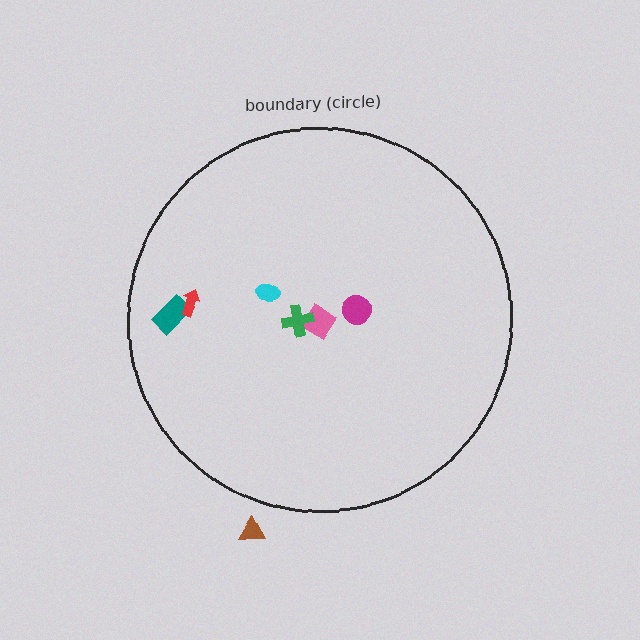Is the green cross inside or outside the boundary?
Inside.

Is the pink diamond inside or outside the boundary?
Inside.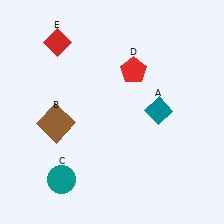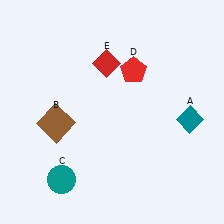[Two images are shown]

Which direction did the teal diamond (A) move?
The teal diamond (A) moved right.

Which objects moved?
The objects that moved are: the teal diamond (A), the red diamond (E).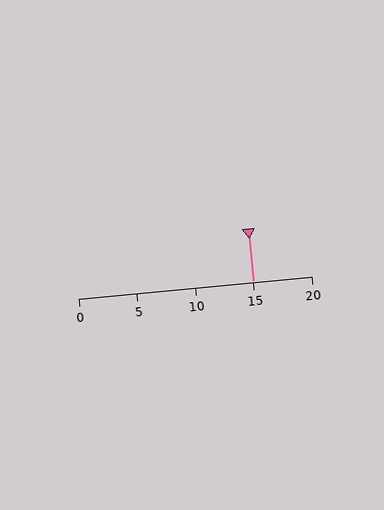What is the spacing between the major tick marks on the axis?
The major ticks are spaced 5 apart.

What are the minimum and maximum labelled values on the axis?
The axis runs from 0 to 20.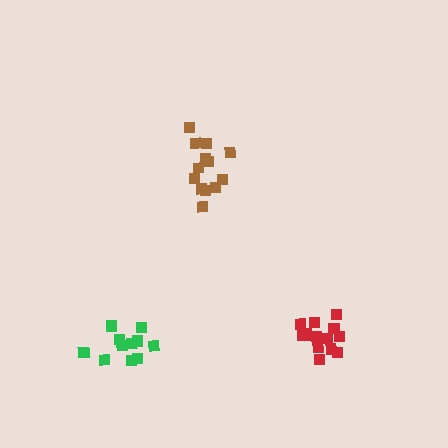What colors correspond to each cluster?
The clusters are colored: green, brown, red.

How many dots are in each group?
Group 1: 12 dots, Group 2: 14 dots, Group 3: 14 dots (40 total).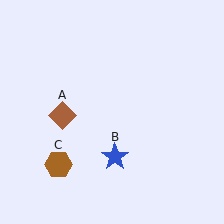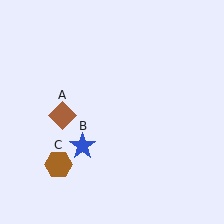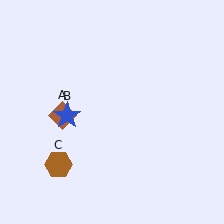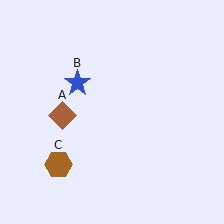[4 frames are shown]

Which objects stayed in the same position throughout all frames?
Brown diamond (object A) and brown hexagon (object C) remained stationary.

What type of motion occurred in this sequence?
The blue star (object B) rotated clockwise around the center of the scene.